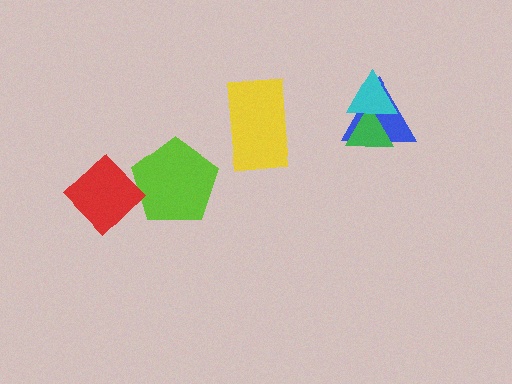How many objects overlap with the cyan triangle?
2 objects overlap with the cyan triangle.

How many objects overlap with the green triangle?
2 objects overlap with the green triangle.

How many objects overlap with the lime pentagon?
0 objects overlap with the lime pentagon.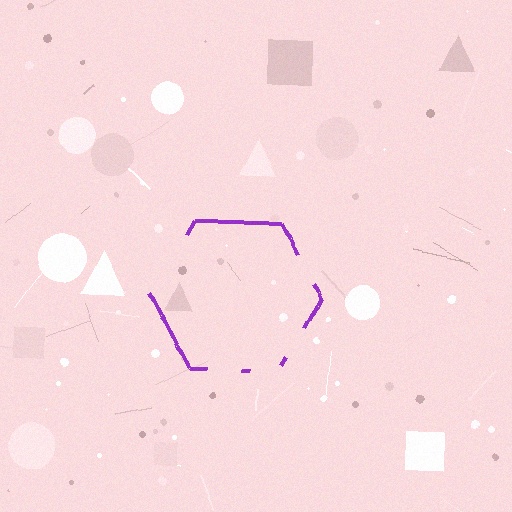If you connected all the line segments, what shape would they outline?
They would outline a hexagon.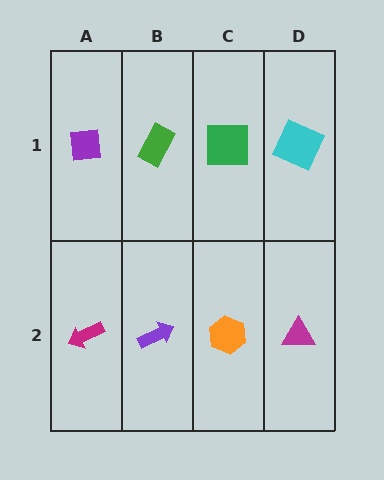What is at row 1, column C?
A green square.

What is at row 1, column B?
A green rectangle.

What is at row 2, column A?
A magenta arrow.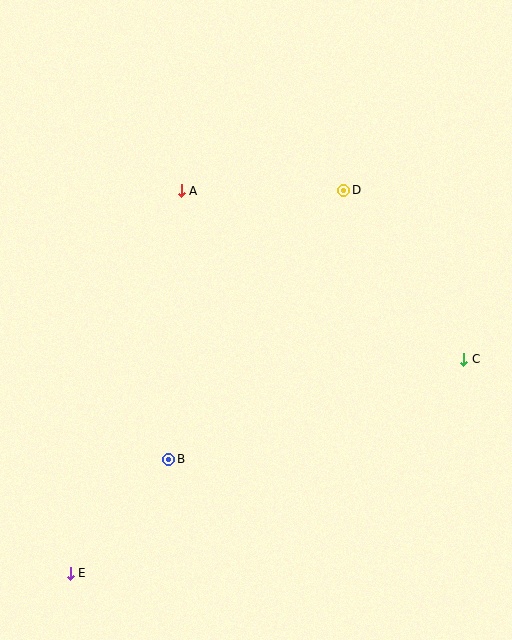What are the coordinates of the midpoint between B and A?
The midpoint between B and A is at (175, 325).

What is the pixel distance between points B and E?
The distance between B and E is 150 pixels.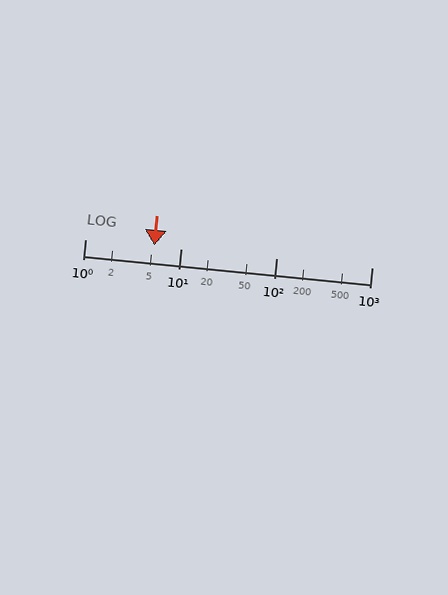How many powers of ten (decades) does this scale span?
The scale spans 3 decades, from 1 to 1000.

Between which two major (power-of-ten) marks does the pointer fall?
The pointer is between 1 and 10.